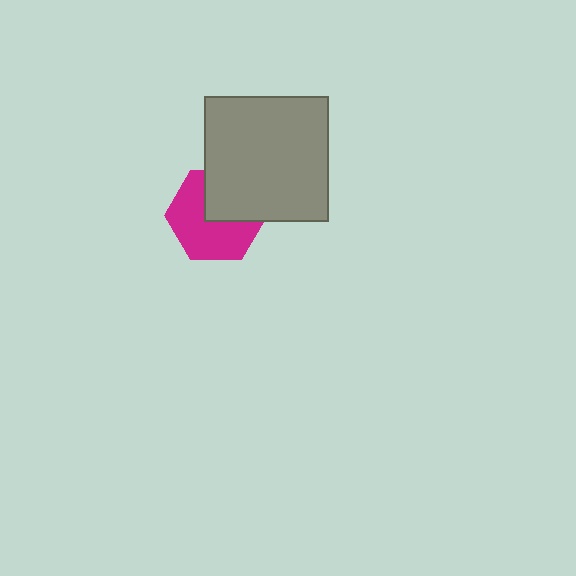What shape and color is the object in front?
The object in front is a gray square.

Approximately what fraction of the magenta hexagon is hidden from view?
Roughly 39% of the magenta hexagon is hidden behind the gray square.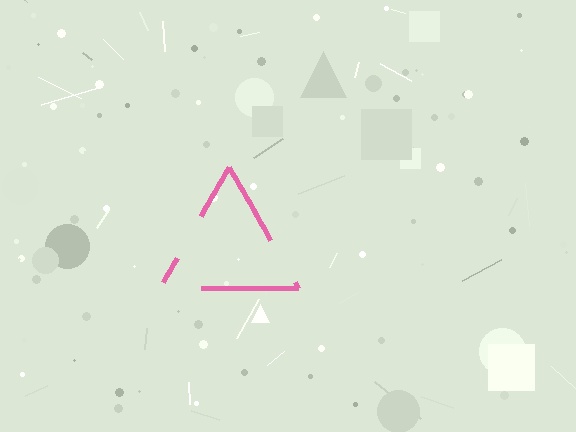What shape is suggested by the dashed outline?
The dashed outline suggests a triangle.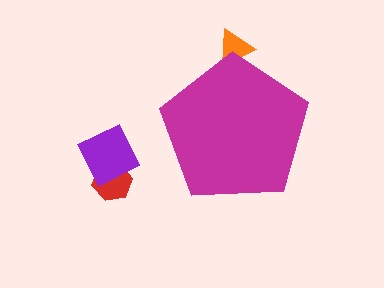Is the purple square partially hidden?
No, the purple square is fully visible.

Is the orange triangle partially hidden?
Yes, the orange triangle is partially hidden behind the magenta pentagon.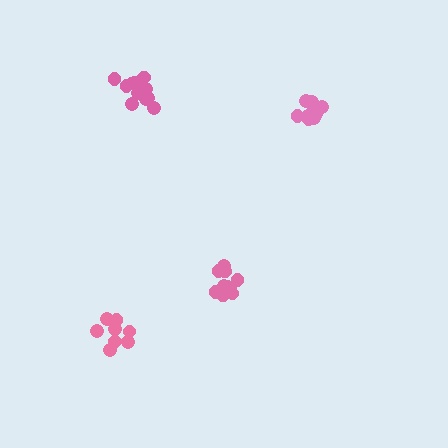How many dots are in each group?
Group 1: 8 dots, Group 2: 11 dots, Group 3: 12 dots, Group 4: 14 dots (45 total).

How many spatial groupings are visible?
There are 4 spatial groupings.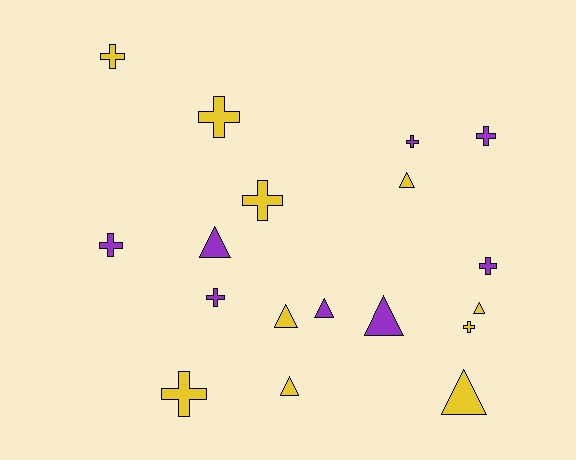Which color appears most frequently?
Yellow, with 10 objects.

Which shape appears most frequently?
Cross, with 10 objects.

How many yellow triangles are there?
There are 5 yellow triangles.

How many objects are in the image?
There are 18 objects.